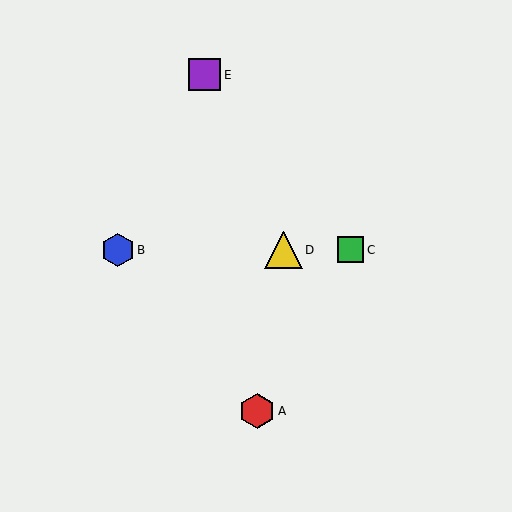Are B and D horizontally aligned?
Yes, both are at y≈250.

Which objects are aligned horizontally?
Objects B, C, D are aligned horizontally.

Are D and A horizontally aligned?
No, D is at y≈250 and A is at y≈411.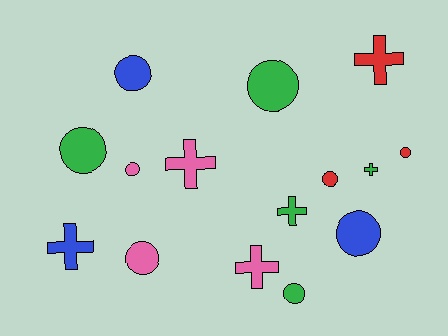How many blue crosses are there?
There is 1 blue cross.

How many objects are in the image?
There are 15 objects.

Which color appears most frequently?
Green, with 5 objects.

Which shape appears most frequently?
Circle, with 9 objects.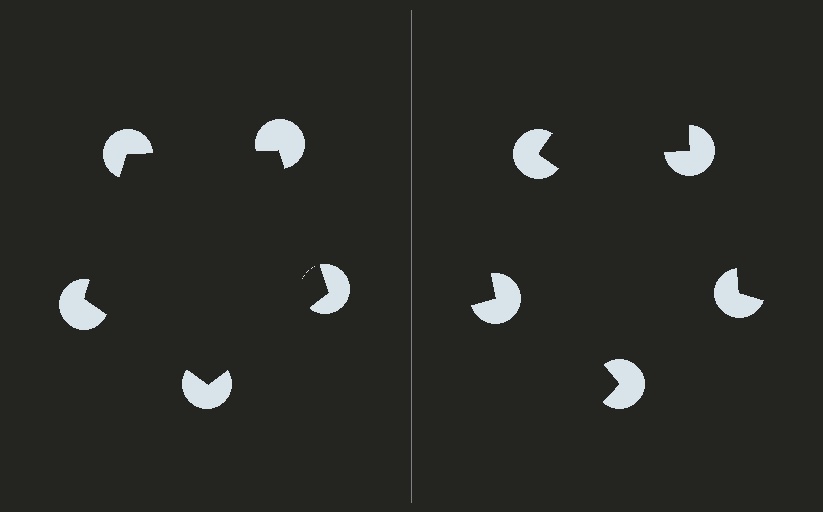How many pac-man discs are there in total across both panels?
10 — 5 on each side.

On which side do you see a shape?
An illusory pentagon appears on the left side. On the right side the wedge cuts are rotated, so no coherent shape forms.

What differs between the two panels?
The pac-man discs are positioned identically on both sides; only the wedge orientations differ. On the left they align to a pentagon; on the right they are misaligned.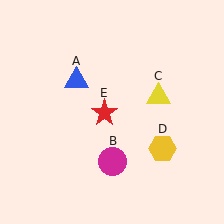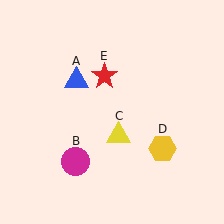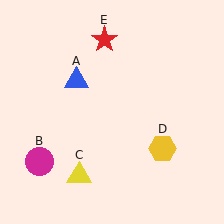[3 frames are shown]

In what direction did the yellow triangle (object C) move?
The yellow triangle (object C) moved down and to the left.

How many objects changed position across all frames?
3 objects changed position: magenta circle (object B), yellow triangle (object C), red star (object E).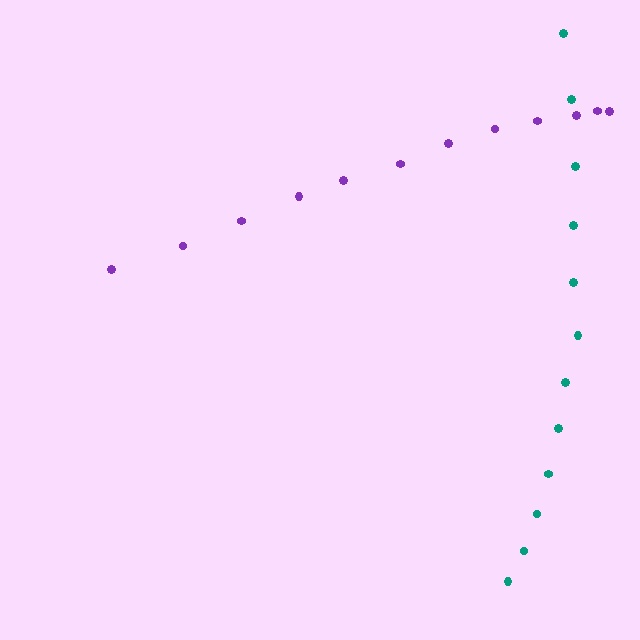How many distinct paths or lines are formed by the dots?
There are 2 distinct paths.